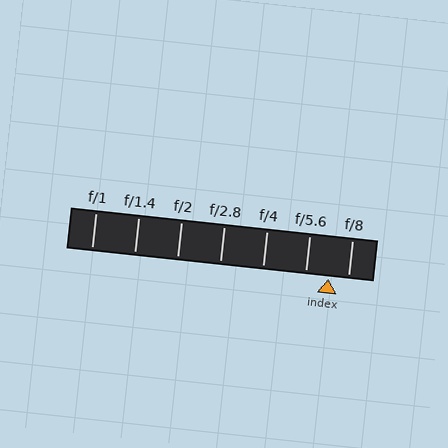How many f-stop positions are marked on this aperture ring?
There are 7 f-stop positions marked.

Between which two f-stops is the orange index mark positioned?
The index mark is between f/5.6 and f/8.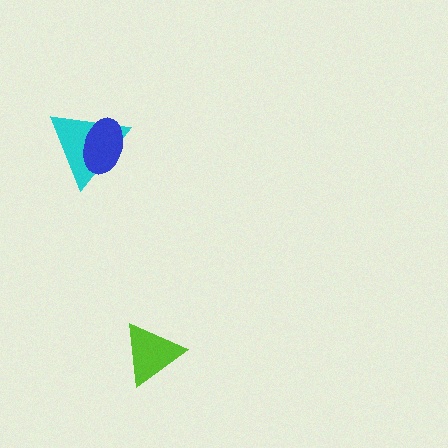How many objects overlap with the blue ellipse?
1 object overlaps with the blue ellipse.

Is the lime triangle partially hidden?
No, no other shape covers it.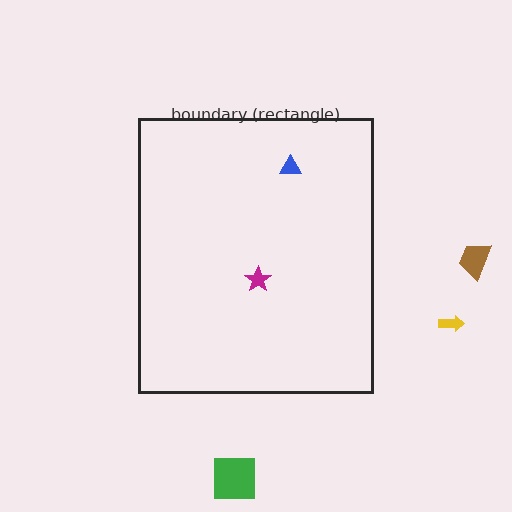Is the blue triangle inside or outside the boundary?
Inside.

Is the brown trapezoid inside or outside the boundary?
Outside.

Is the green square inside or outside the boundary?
Outside.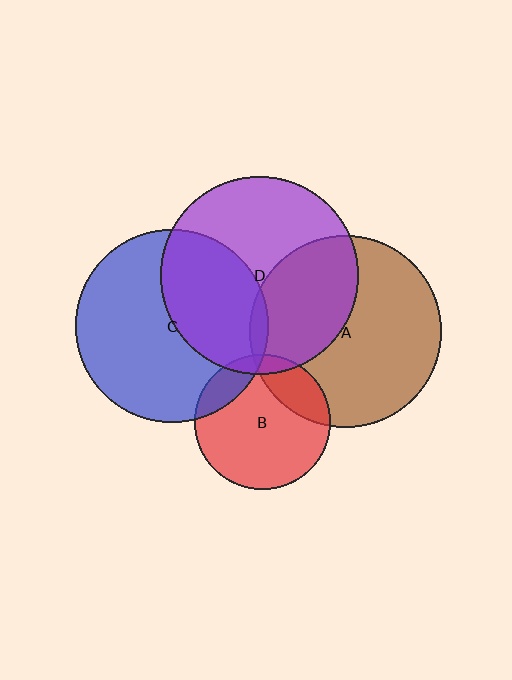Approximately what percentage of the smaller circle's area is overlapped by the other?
Approximately 40%.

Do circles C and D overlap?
Yes.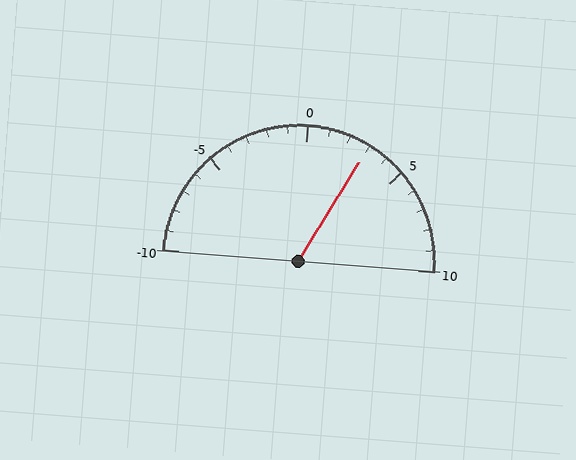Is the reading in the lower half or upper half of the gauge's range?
The reading is in the upper half of the range (-10 to 10).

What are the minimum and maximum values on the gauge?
The gauge ranges from -10 to 10.